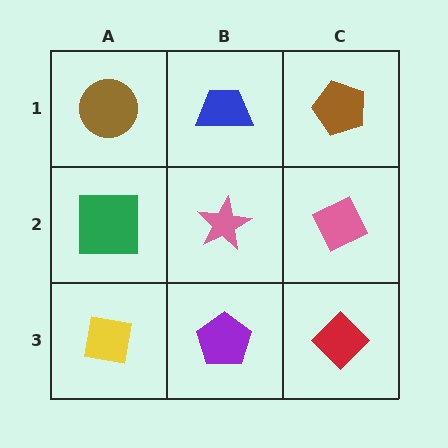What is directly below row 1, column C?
A pink diamond.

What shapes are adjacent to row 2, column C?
A brown pentagon (row 1, column C), a red diamond (row 3, column C), a pink star (row 2, column B).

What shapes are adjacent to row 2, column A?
A brown circle (row 1, column A), a yellow square (row 3, column A), a pink star (row 2, column B).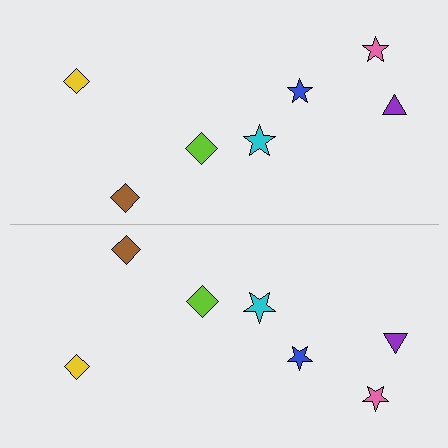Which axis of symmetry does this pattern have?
The pattern has a horizontal axis of symmetry running through the center of the image.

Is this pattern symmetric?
Yes, this pattern has bilateral (reflection) symmetry.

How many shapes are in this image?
There are 14 shapes in this image.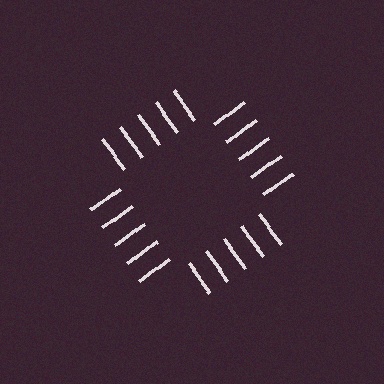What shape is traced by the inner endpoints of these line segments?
An illusory square — the line segments terminate on its edges but no continuous stroke is drawn.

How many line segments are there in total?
20 — 5 along each of the 4 edges.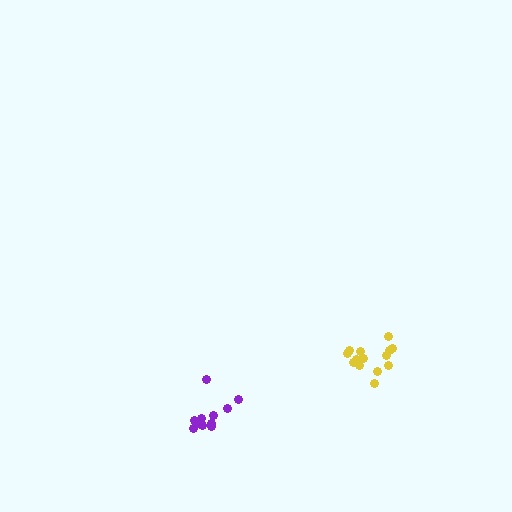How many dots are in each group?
Group 1: 14 dots, Group 2: 11 dots (25 total).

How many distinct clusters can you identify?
There are 2 distinct clusters.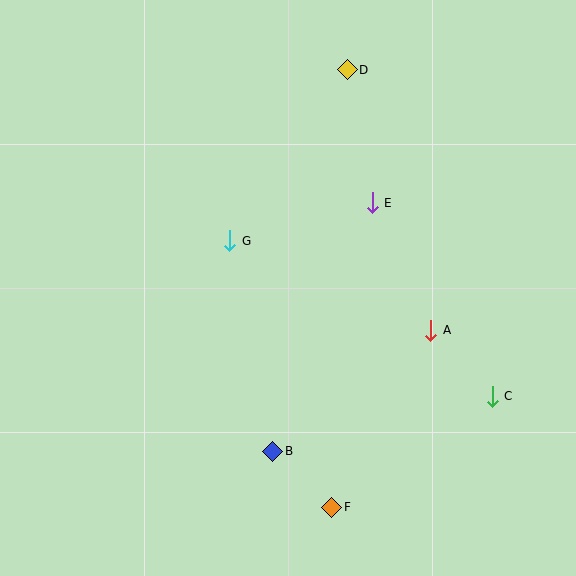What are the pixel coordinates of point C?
Point C is at (492, 396).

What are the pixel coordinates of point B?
Point B is at (273, 451).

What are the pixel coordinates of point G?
Point G is at (230, 241).